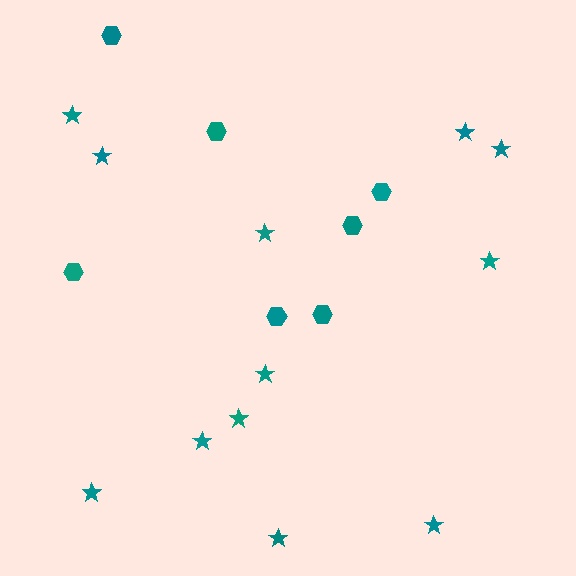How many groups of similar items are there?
There are 2 groups: one group of stars (12) and one group of hexagons (7).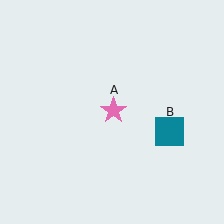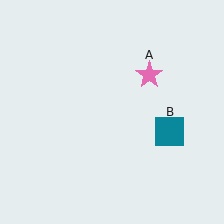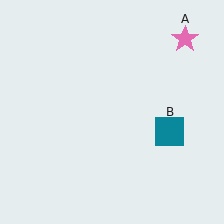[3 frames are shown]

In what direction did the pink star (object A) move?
The pink star (object A) moved up and to the right.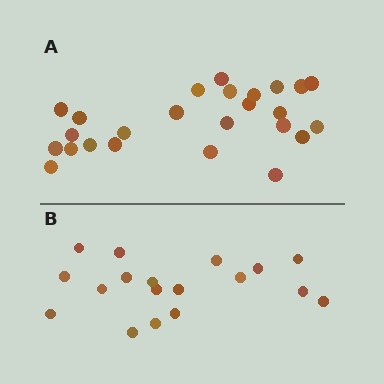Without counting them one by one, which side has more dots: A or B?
Region A (the top region) has more dots.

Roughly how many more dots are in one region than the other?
Region A has roughly 8 or so more dots than region B.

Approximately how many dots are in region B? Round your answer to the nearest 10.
About 20 dots. (The exact count is 18, which rounds to 20.)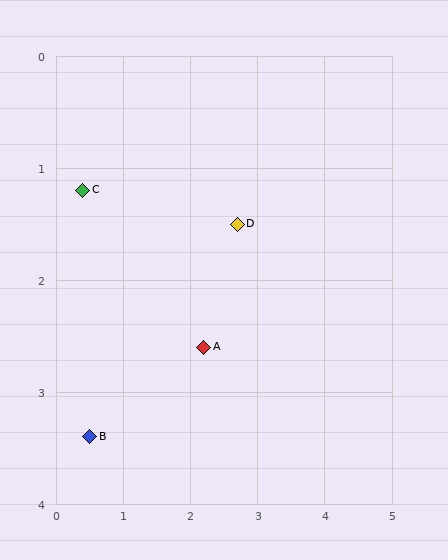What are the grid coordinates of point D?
Point D is at approximately (2.7, 1.5).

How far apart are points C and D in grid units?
Points C and D are about 2.3 grid units apart.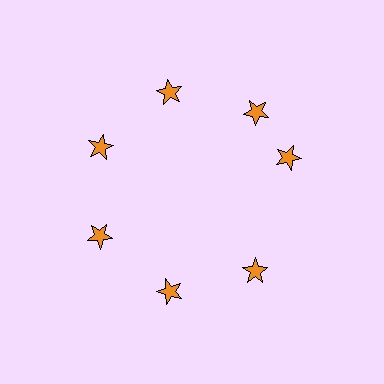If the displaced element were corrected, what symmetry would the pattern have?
It would have 7-fold rotational symmetry — the pattern would map onto itself every 51 degrees.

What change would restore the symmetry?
The symmetry would be restored by rotating it back into even spacing with its neighbors so that all 7 stars sit at equal angles and equal distance from the center.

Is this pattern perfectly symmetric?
No. The 7 orange stars are arranged in a ring, but one element near the 3 o'clock position is rotated out of alignment along the ring, breaking the 7-fold rotational symmetry.